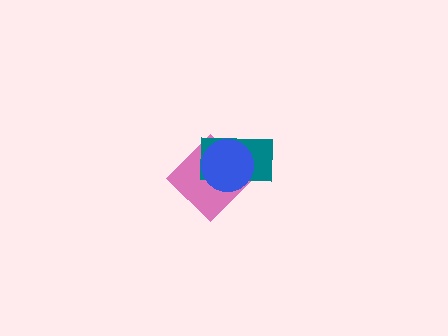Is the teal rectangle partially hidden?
Yes, it is partially covered by another shape.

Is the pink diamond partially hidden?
Yes, it is partially covered by another shape.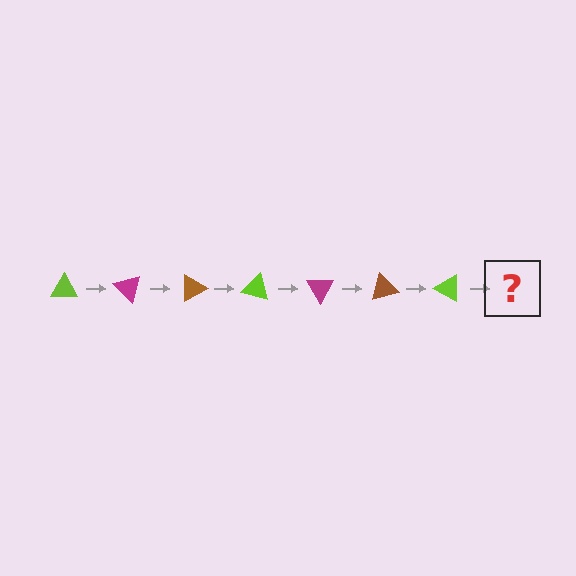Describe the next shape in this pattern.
It should be a magenta triangle, rotated 315 degrees from the start.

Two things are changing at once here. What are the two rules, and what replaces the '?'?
The two rules are that it rotates 45 degrees each step and the color cycles through lime, magenta, and brown. The '?' should be a magenta triangle, rotated 315 degrees from the start.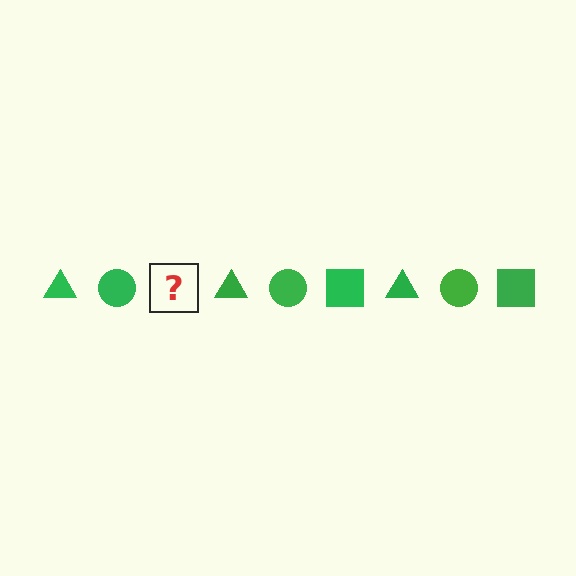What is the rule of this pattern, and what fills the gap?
The rule is that the pattern cycles through triangle, circle, square shapes in green. The gap should be filled with a green square.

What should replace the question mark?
The question mark should be replaced with a green square.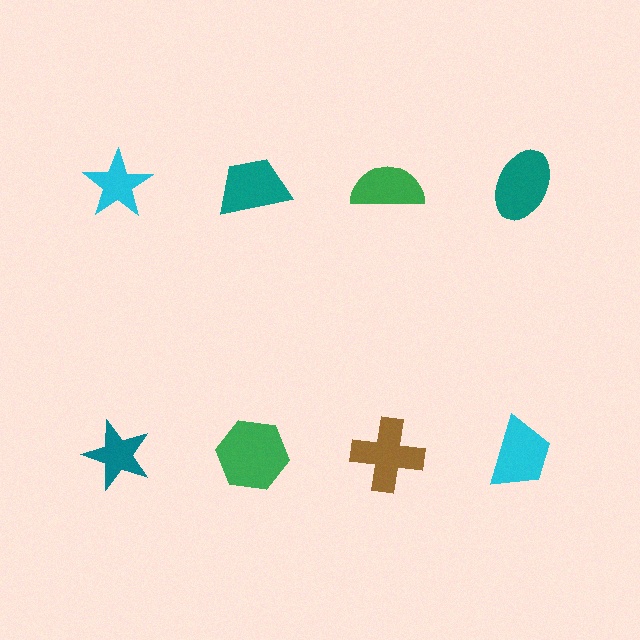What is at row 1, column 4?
A teal ellipse.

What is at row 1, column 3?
A green semicircle.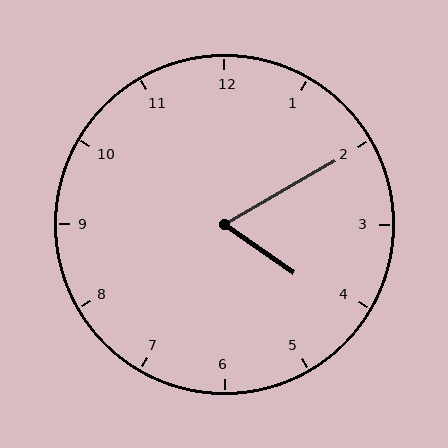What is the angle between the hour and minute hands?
Approximately 65 degrees.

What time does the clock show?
4:10.